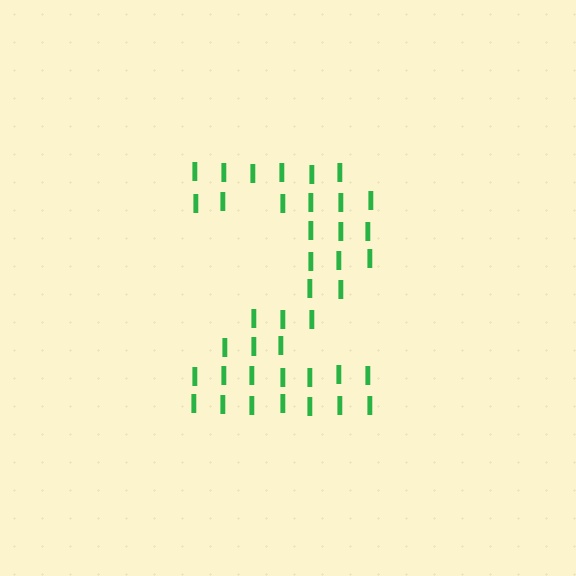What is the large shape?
The large shape is the digit 2.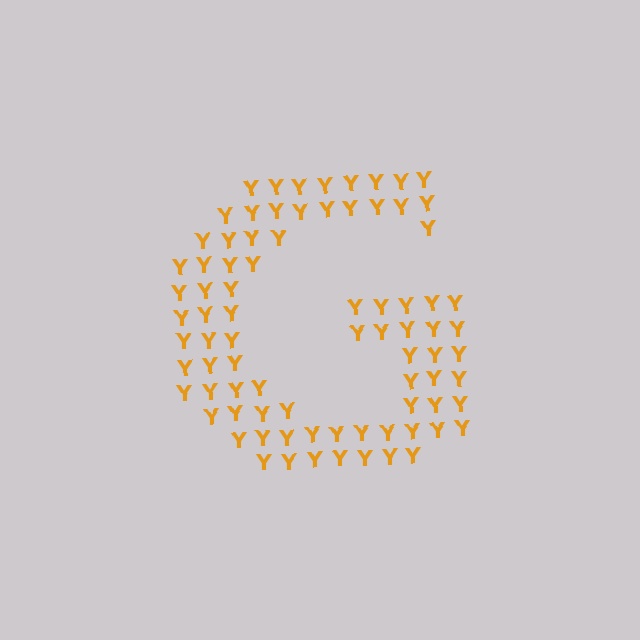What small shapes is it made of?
It is made of small letter Y's.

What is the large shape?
The large shape is the letter G.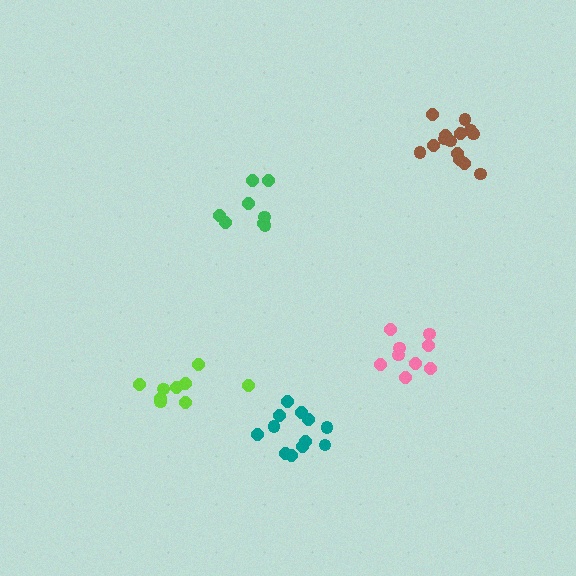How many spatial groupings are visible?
There are 5 spatial groupings.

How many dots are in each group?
Group 1: 14 dots, Group 2: 12 dots, Group 3: 9 dots, Group 4: 9 dots, Group 5: 8 dots (52 total).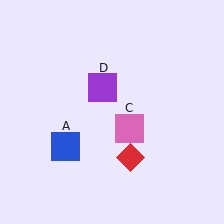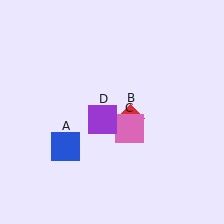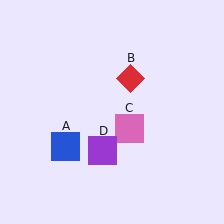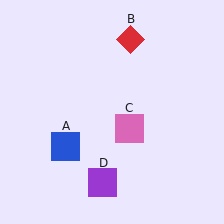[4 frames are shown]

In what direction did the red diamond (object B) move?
The red diamond (object B) moved up.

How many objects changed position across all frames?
2 objects changed position: red diamond (object B), purple square (object D).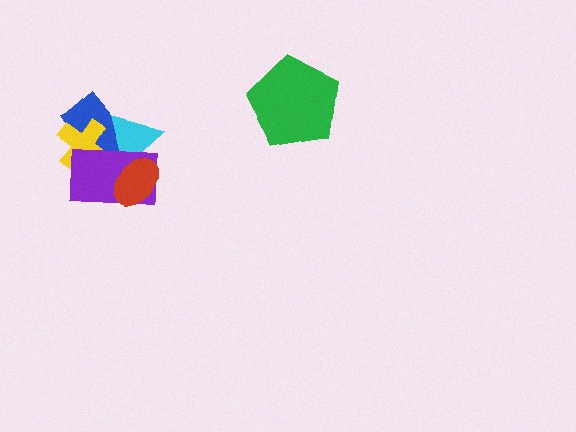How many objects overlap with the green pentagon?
0 objects overlap with the green pentagon.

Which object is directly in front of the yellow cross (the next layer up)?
The cyan triangle is directly in front of the yellow cross.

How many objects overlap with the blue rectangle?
3 objects overlap with the blue rectangle.